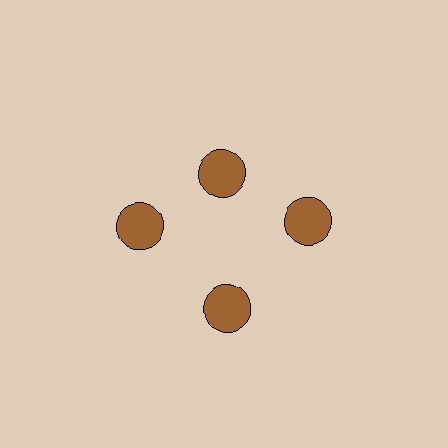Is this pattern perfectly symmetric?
No. The 4 brown circles are arranged in a ring, but one element near the 12 o'clock position is pulled inward toward the center, breaking the 4-fold rotational symmetry.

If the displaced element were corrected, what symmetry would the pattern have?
It would have 4-fold rotational symmetry — the pattern would map onto itself every 90 degrees.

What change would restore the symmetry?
The symmetry would be restored by moving it outward, back onto the ring so that all 4 circles sit at equal angles and equal distance from the center.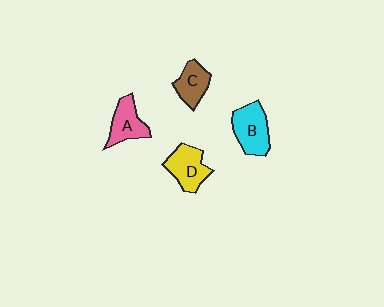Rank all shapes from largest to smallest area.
From largest to smallest: B (cyan), D (yellow), A (pink), C (brown).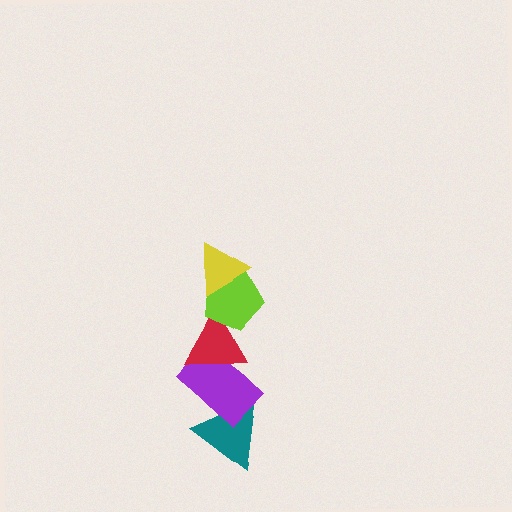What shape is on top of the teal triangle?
The purple rectangle is on top of the teal triangle.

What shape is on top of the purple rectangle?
The red triangle is on top of the purple rectangle.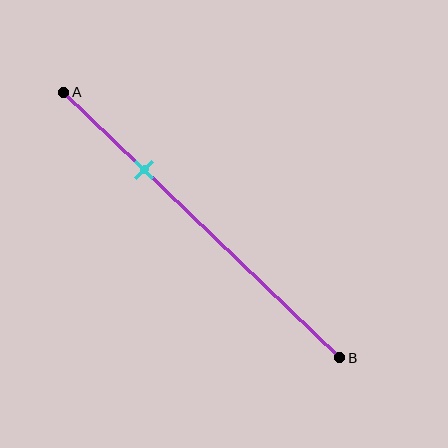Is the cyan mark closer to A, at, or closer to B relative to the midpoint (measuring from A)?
The cyan mark is closer to point A than the midpoint of segment AB.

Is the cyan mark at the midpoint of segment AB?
No, the mark is at about 30% from A, not at the 50% midpoint.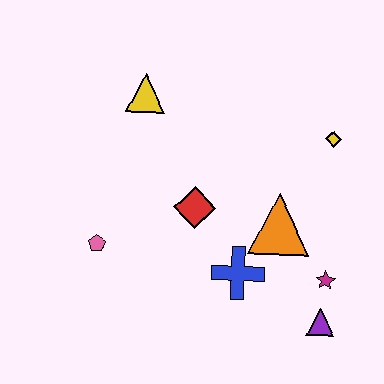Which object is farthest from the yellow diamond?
The pink pentagon is farthest from the yellow diamond.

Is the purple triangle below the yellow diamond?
Yes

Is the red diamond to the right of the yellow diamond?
No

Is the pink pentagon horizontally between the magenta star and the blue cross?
No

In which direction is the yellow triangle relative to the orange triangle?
The yellow triangle is to the left of the orange triangle.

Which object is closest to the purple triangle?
The magenta star is closest to the purple triangle.